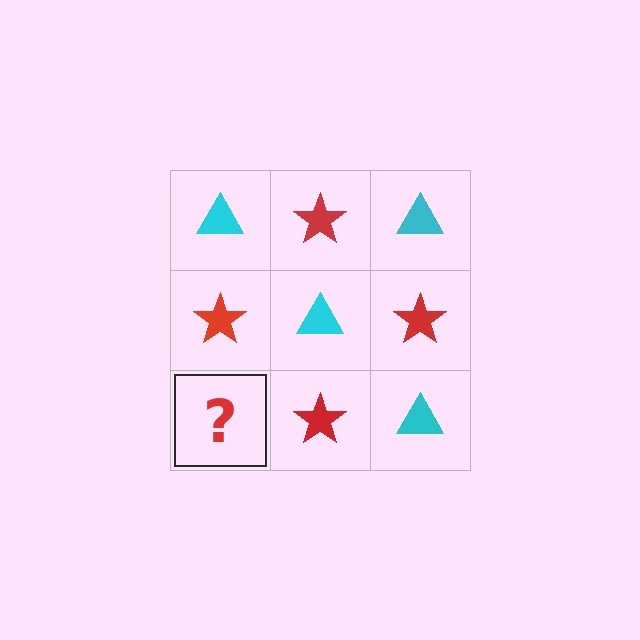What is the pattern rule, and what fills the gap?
The rule is that it alternates cyan triangle and red star in a checkerboard pattern. The gap should be filled with a cyan triangle.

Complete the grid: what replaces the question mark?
The question mark should be replaced with a cyan triangle.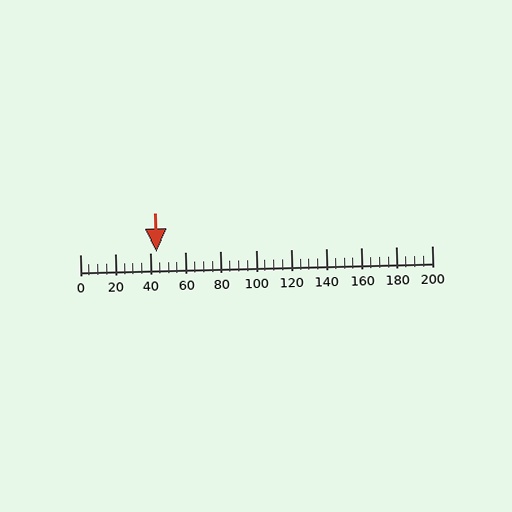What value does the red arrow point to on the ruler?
The red arrow points to approximately 44.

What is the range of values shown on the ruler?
The ruler shows values from 0 to 200.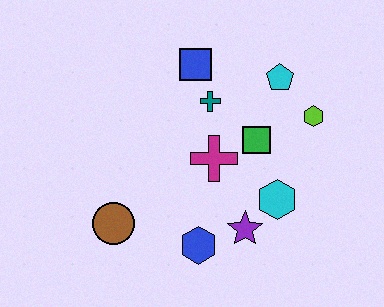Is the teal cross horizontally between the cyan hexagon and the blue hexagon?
Yes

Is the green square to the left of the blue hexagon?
No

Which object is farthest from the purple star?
The blue square is farthest from the purple star.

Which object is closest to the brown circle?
The blue hexagon is closest to the brown circle.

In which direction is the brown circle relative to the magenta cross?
The brown circle is to the left of the magenta cross.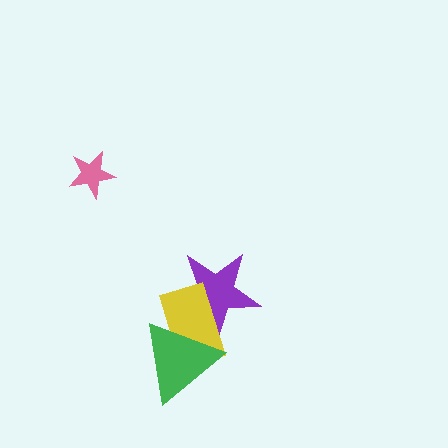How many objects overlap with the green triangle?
2 objects overlap with the green triangle.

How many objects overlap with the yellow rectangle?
2 objects overlap with the yellow rectangle.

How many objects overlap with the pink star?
0 objects overlap with the pink star.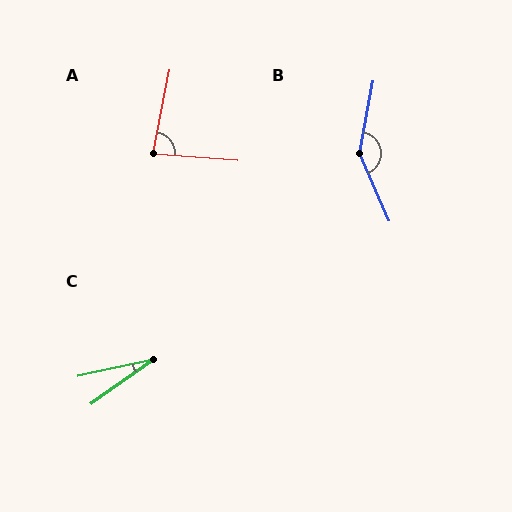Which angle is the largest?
B, at approximately 146 degrees.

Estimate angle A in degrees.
Approximately 83 degrees.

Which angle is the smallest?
C, at approximately 23 degrees.